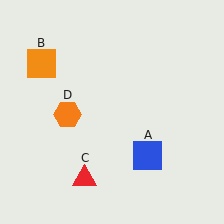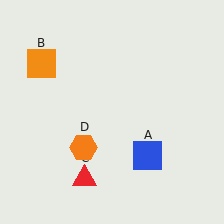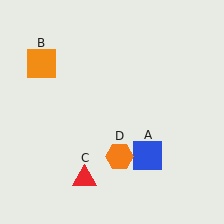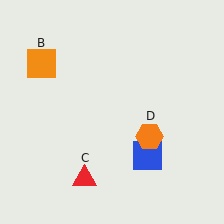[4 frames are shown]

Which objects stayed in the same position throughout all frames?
Blue square (object A) and orange square (object B) and red triangle (object C) remained stationary.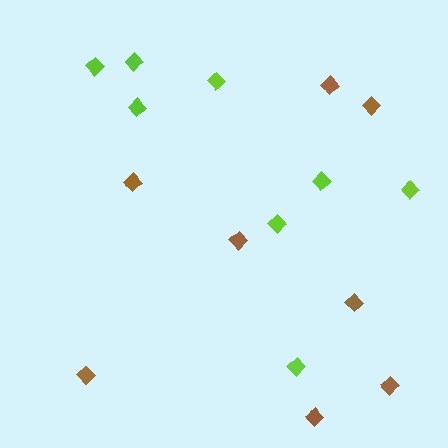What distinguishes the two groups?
There are 2 groups: one group of lime diamonds (8) and one group of brown diamonds (8).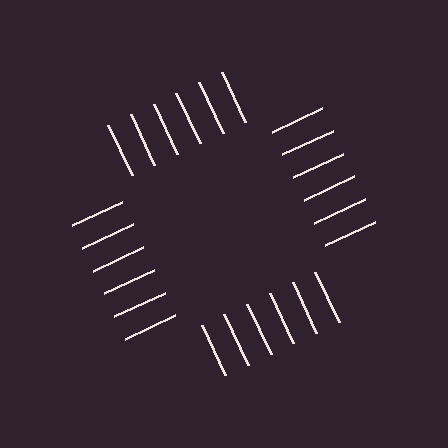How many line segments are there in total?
24 — 6 along each of the 4 edges.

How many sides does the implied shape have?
4 sides — the line-ends trace a square.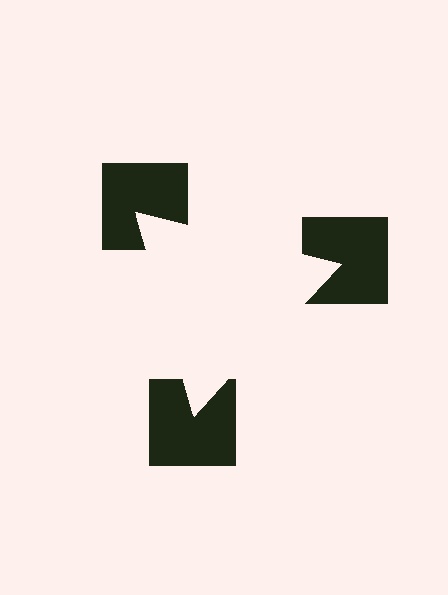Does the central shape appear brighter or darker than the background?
It typically appears slightly brighter than the background, even though no actual brightness change is drawn.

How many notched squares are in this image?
There are 3 — one at each vertex of the illusory triangle.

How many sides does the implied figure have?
3 sides.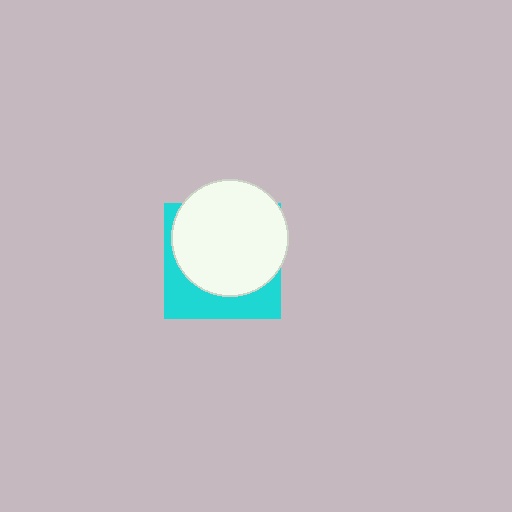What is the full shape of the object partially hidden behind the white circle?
The partially hidden object is a cyan square.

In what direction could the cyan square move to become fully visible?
The cyan square could move down. That would shift it out from behind the white circle entirely.